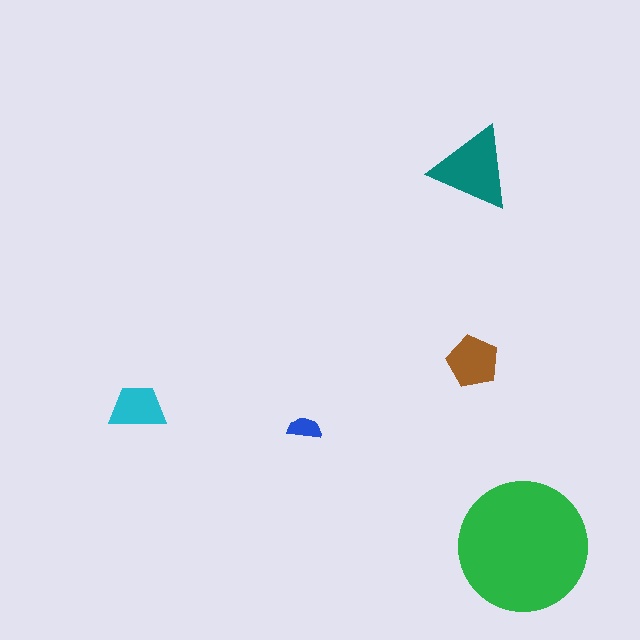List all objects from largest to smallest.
The green circle, the teal triangle, the brown pentagon, the cyan trapezoid, the blue semicircle.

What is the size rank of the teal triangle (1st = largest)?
2nd.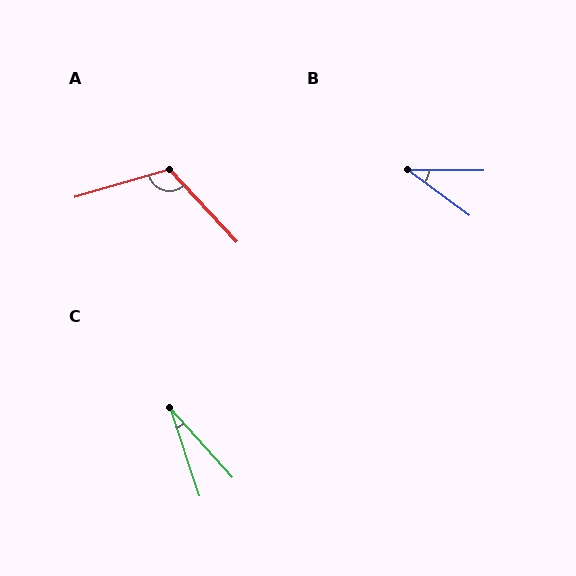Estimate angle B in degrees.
Approximately 36 degrees.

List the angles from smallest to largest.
C (24°), B (36°), A (117°).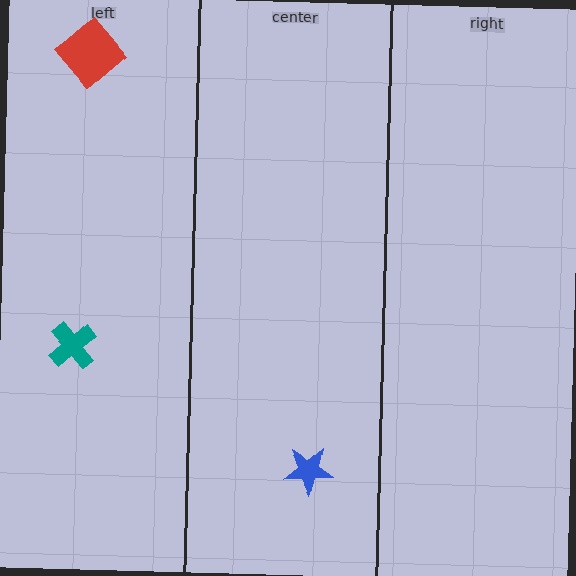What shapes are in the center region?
The blue star.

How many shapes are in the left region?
2.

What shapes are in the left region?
The teal cross, the red diamond.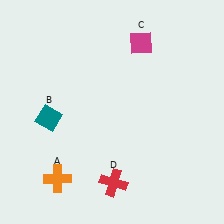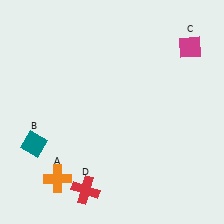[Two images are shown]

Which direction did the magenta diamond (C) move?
The magenta diamond (C) moved right.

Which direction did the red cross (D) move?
The red cross (D) moved left.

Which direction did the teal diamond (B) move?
The teal diamond (B) moved down.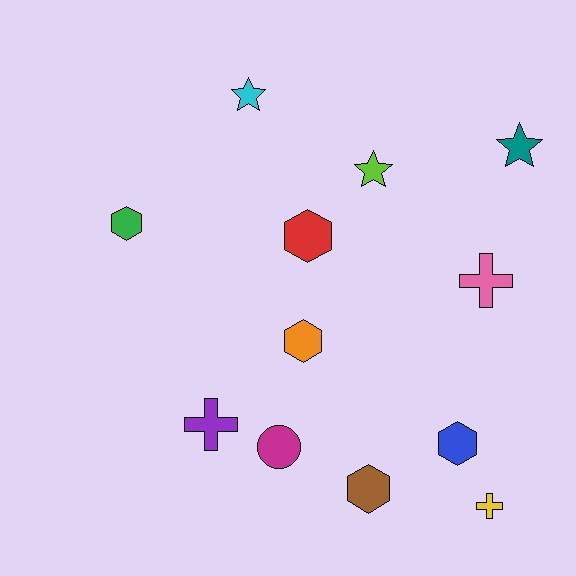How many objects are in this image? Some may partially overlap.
There are 12 objects.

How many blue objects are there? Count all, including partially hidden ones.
There is 1 blue object.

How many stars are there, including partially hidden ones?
There are 3 stars.